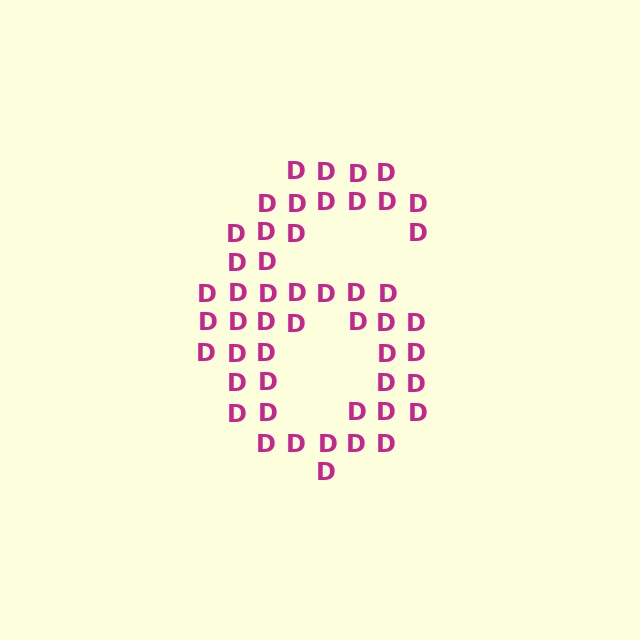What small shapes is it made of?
It is made of small letter D's.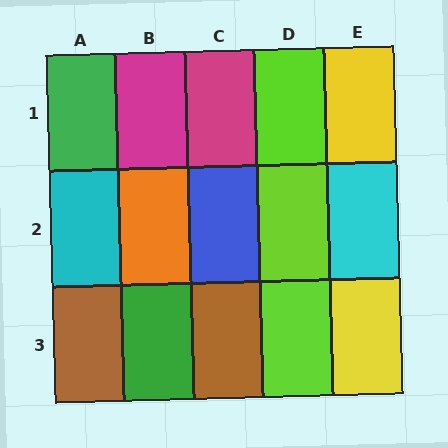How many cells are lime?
3 cells are lime.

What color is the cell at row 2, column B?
Orange.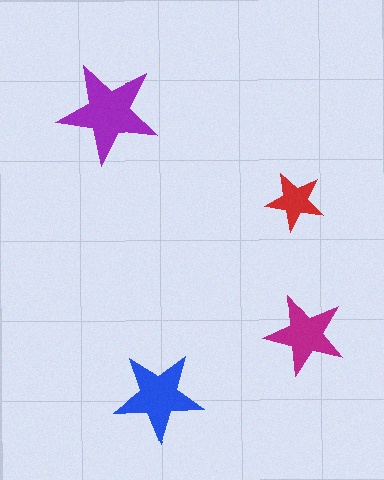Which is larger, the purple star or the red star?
The purple one.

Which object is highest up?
The purple star is topmost.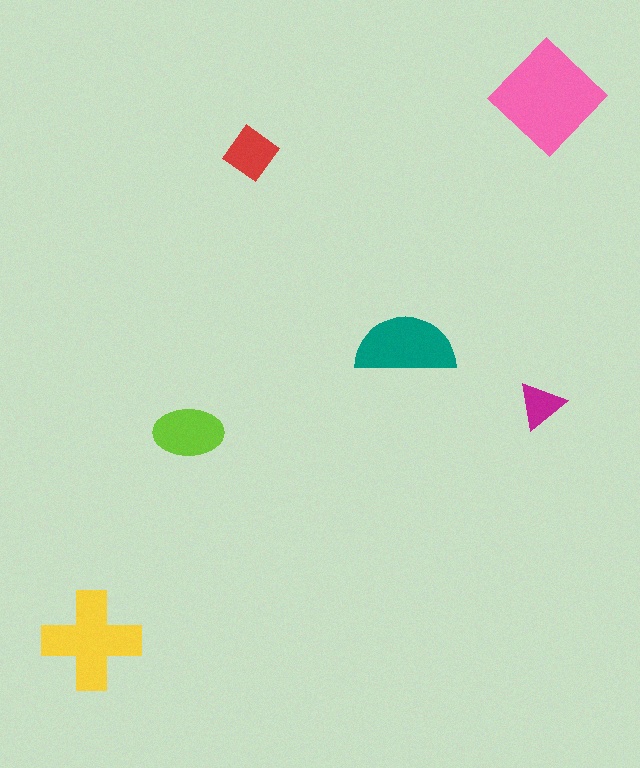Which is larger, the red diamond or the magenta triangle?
The red diamond.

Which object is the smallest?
The magenta triangle.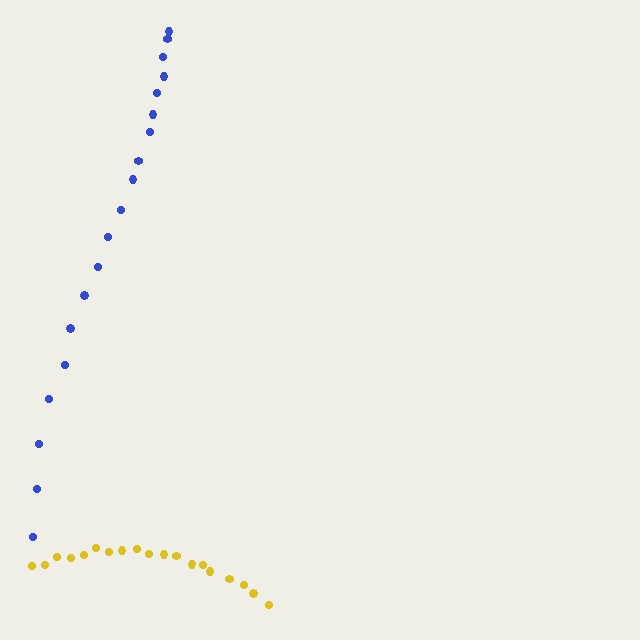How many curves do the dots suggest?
There are 2 distinct paths.